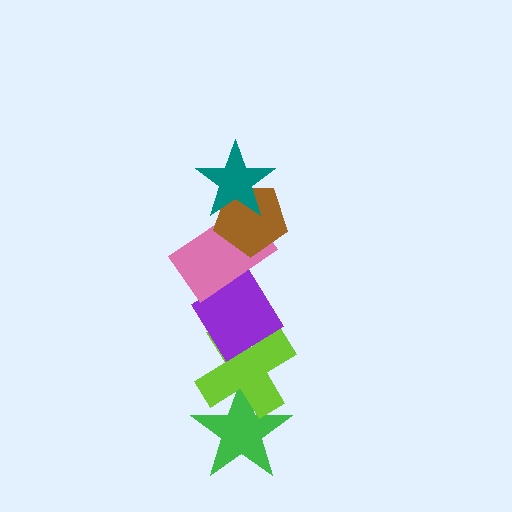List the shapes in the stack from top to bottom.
From top to bottom: the teal star, the brown pentagon, the pink rectangle, the purple diamond, the lime cross, the green star.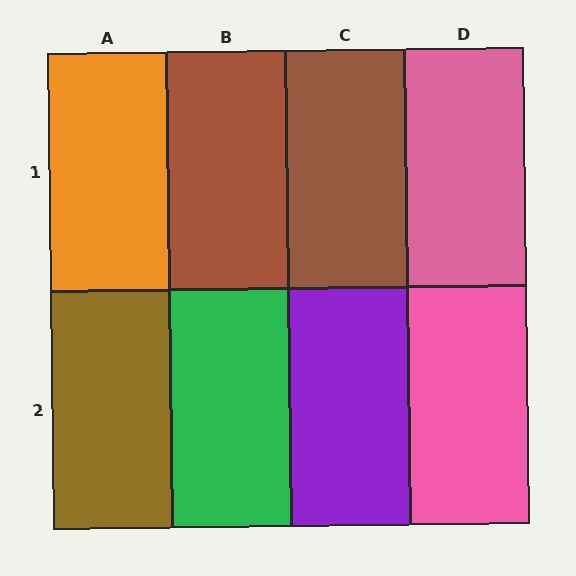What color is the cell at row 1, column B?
Brown.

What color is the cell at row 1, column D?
Pink.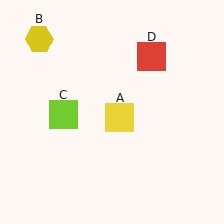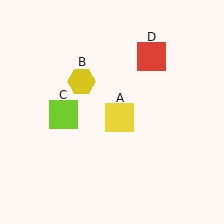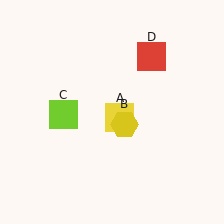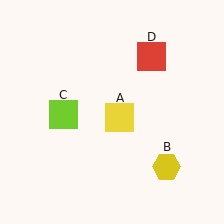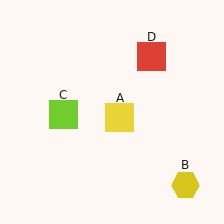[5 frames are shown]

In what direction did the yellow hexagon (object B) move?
The yellow hexagon (object B) moved down and to the right.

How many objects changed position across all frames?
1 object changed position: yellow hexagon (object B).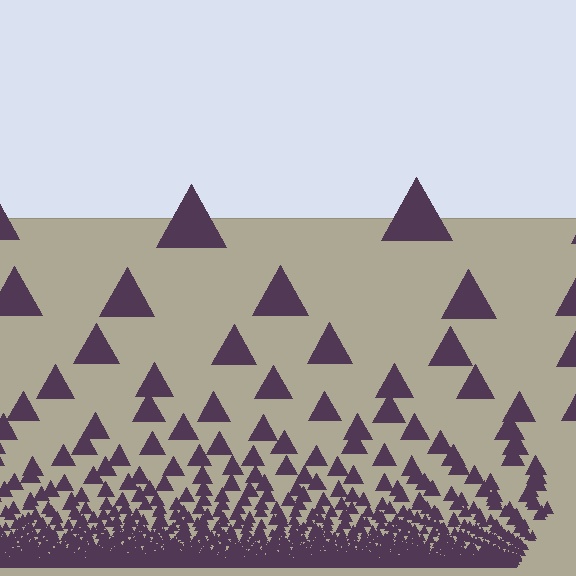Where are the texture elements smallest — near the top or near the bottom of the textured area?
Near the bottom.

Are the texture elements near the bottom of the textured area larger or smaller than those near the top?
Smaller. The gradient is inverted — elements near the bottom are smaller and denser.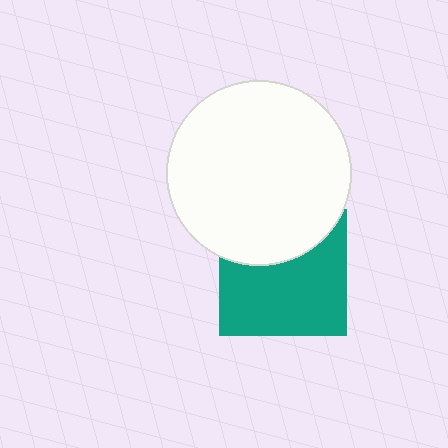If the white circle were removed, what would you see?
You would see the complete teal square.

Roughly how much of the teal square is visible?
Most of it is visible (roughly 65%).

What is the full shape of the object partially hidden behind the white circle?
The partially hidden object is a teal square.